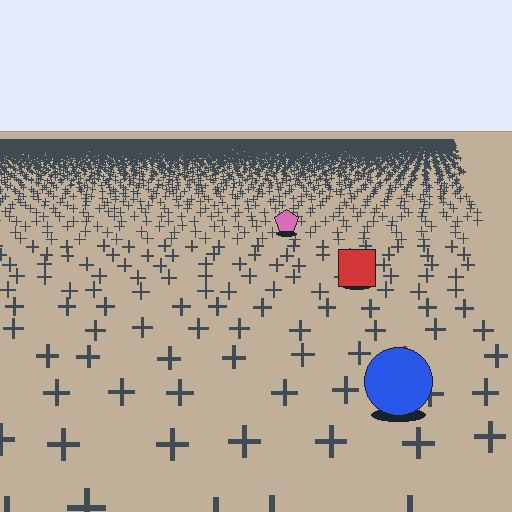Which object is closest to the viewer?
The blue circle is closest. The texture marks near it are larger and more spread out.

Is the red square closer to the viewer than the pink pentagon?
Yes. The red square is closer — you can tell from the texture gradient: the ground texture is coarser near it.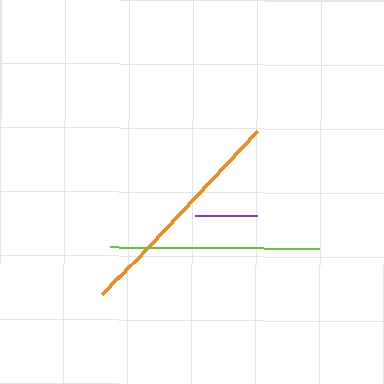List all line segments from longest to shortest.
From longest to shortest: orange, lime, purple.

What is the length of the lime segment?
The lime segment is approximately 210 pixels long.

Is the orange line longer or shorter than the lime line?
The orange line is longer than the lime line.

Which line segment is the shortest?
The purple line is the shortest at approximately 62 pixels.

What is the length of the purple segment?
The purple segment is approximately 62 pixels long.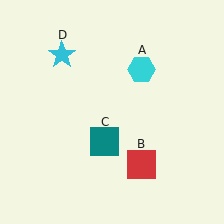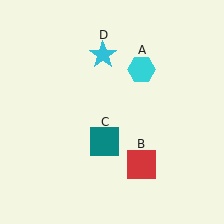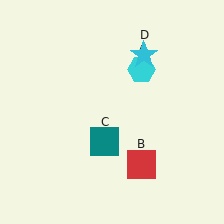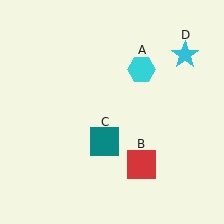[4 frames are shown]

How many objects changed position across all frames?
1 object changed position: cyan star (object D).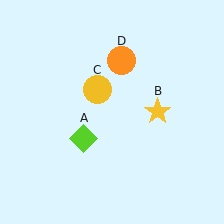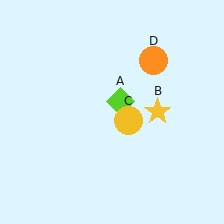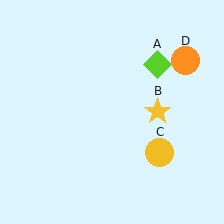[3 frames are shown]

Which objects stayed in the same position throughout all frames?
Yellow star (object B) remained stationary.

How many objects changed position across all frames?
3 objects changed position: lime diamond (object A), yellow circle (object C), orange circle (object D).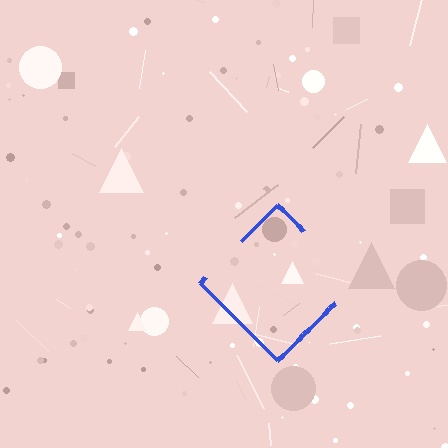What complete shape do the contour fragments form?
The contour fragments form a diamond.